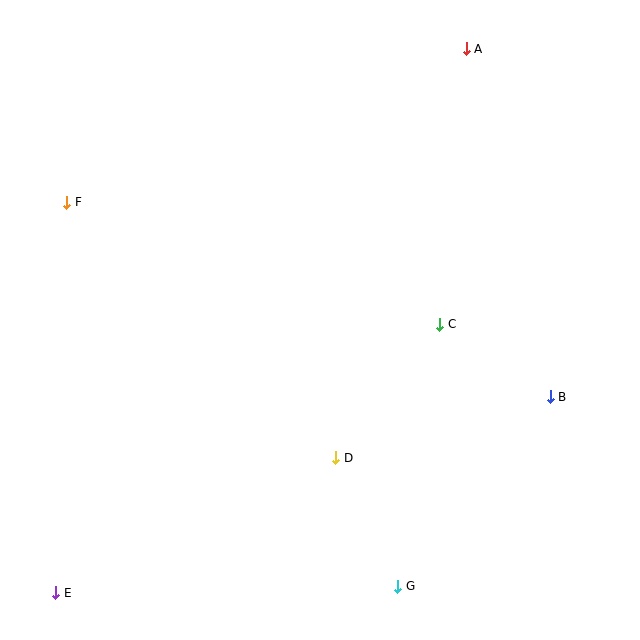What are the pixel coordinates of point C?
Point C is at (440, 324).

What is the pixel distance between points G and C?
The distance between G and C is 265 pixels.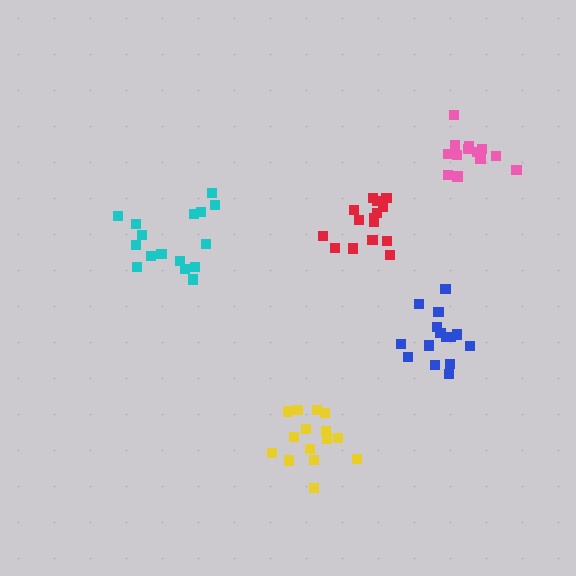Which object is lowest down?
The yellow cluster is bottommost.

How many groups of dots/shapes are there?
There are 5 groups.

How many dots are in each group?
Group 1: 15 dots, Group 2: 16 dots, Group 3: 15 dots, Group 4: 15 dots, Group 5: 13 dots (74 total).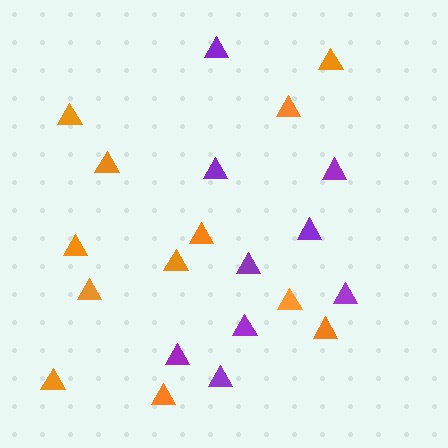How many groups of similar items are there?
There are 2 groups: one group of purple triangles (9) and one group of orange triangles (12).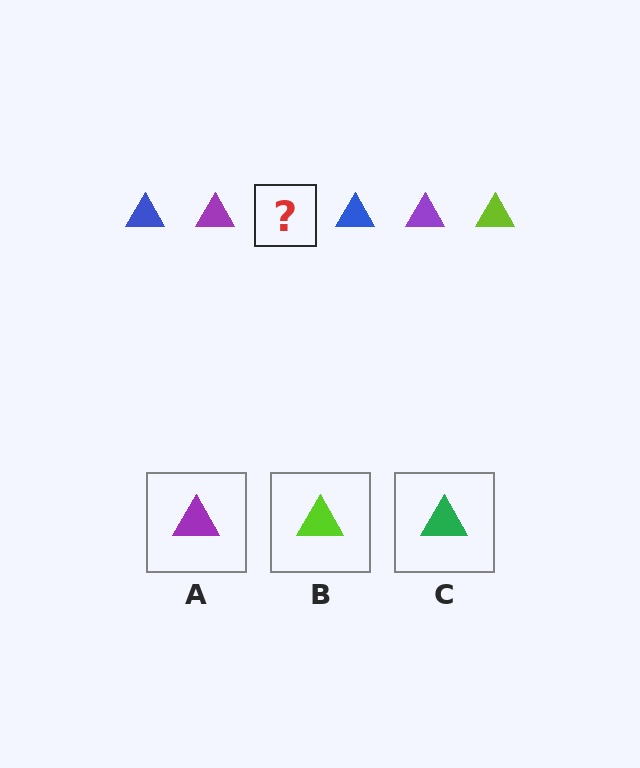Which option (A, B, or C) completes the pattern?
B.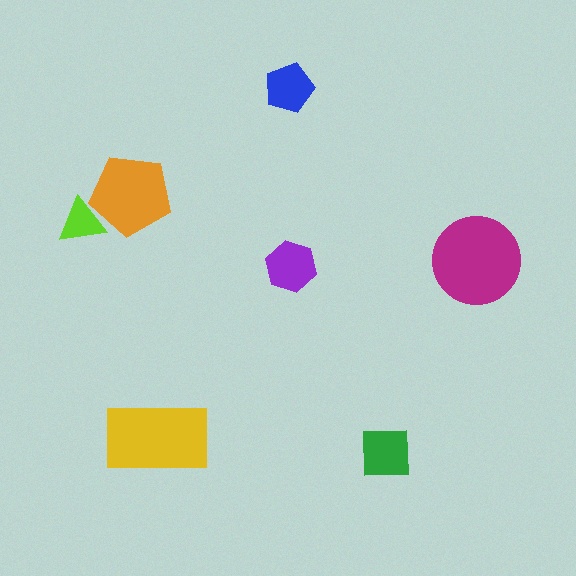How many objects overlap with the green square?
0 objects overlap with the green square.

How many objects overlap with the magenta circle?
0 objects overlap with the magenta circle.